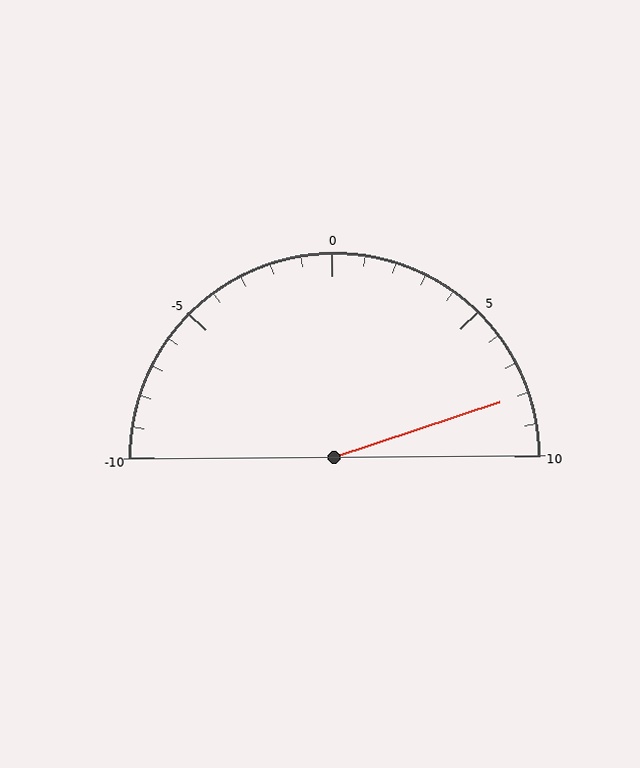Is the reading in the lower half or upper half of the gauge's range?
The reading is in the upper half of the range (-10 to 10).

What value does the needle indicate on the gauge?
The needle indicates approximately 8.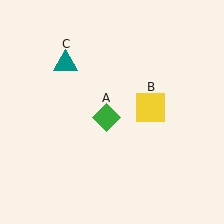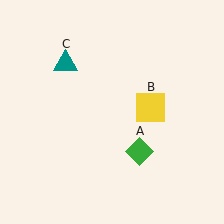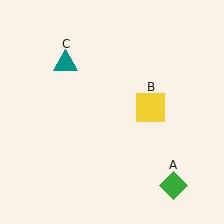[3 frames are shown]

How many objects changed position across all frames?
1 object changed position: green diamond (object A).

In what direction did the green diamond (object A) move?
The green diamond (object A) moved down and to the right.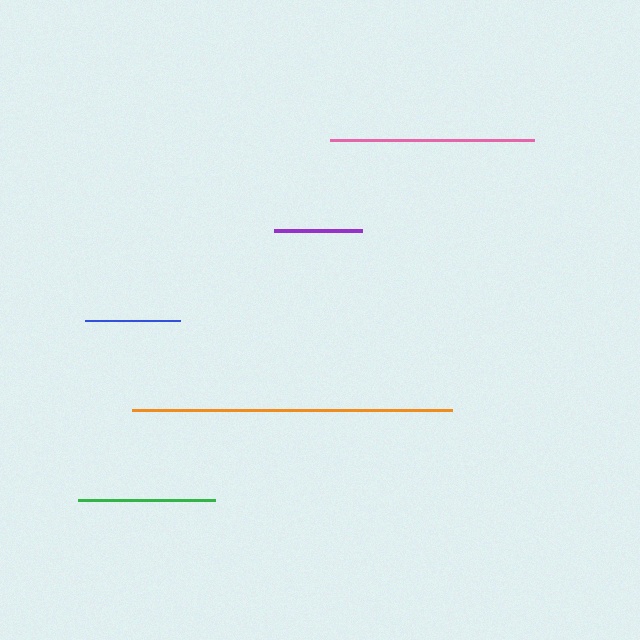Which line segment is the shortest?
The purple line is the shortest at approximately 88 pixels.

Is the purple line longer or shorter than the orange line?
The orange line is longer than the purple line.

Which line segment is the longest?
The orange line is the longest at approximately 320 pixels.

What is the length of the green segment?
The green segment is approximately 137 pixels long.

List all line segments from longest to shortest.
From longest to shortest: orange, pink, green, blue, purple.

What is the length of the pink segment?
The pink segment is approximately 204 pixels long.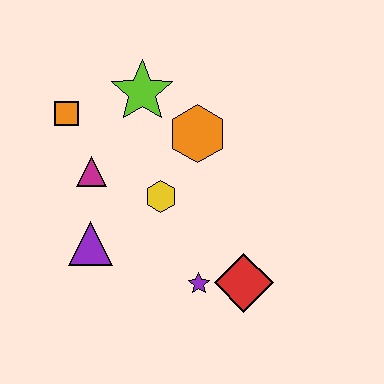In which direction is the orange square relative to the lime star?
The orange square is to the left of the lime star.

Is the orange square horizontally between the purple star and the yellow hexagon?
No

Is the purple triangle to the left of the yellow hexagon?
Yes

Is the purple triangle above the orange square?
No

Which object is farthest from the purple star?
The orange square is farthest from the purple star.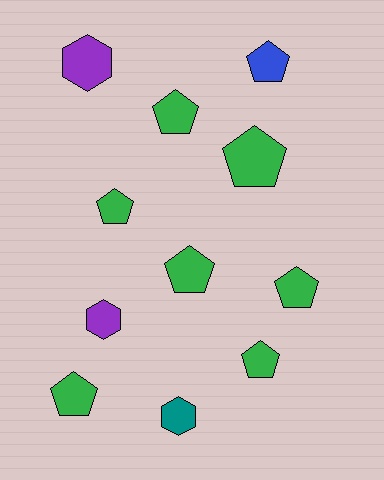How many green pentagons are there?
There are 7 green pentagons.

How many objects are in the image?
There are 11 objects.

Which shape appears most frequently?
Pentagon, with 8 objects.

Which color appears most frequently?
Green, with 7 objects.